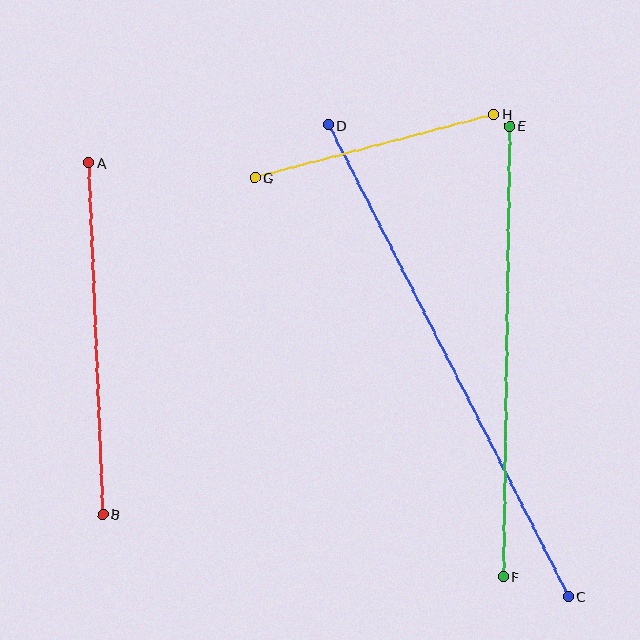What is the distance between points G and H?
The distance is approximately 247 pixels.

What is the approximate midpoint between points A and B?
The midpoint is at approximately (96, 338) pixels.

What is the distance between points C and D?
The distance is approximately 529 pixels.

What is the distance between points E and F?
The distance is approximately 451 pixels.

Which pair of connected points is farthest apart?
Points C and D are farthest apart.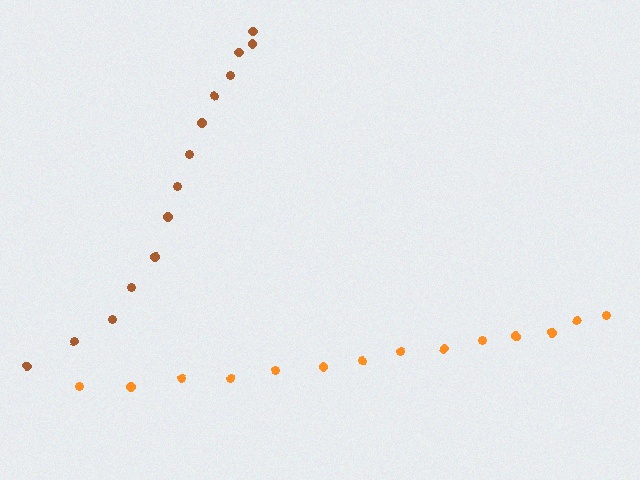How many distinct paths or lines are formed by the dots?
There are 2 distinct paths.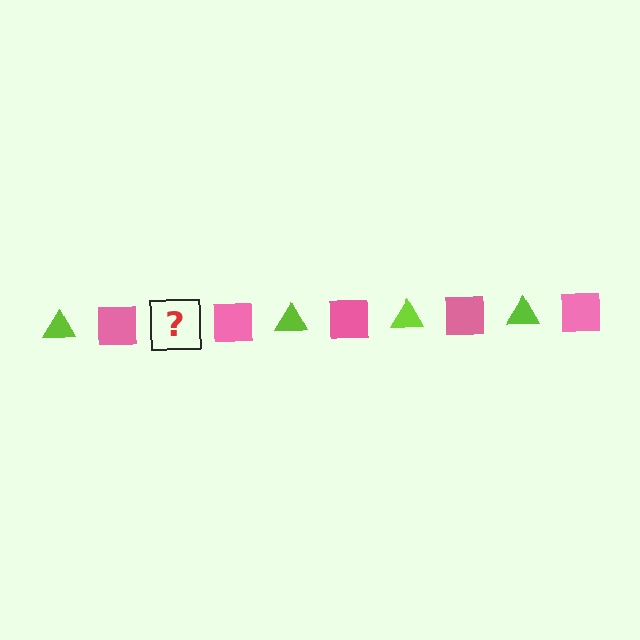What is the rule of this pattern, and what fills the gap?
The rule is that the pattern alternates between lime triangle and pink square. The gap should be filled with a lime triangle.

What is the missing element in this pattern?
The missing element is a lime triangle.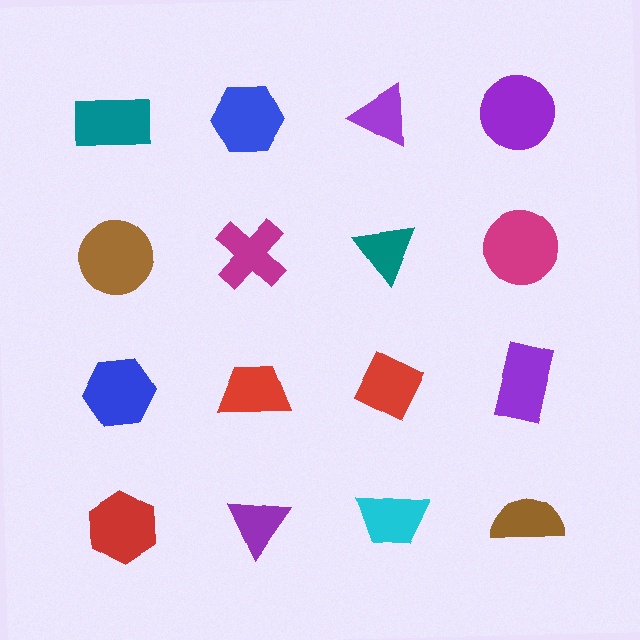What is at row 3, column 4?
A purple rectangle.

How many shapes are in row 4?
4 shapes.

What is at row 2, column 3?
A teal triangle.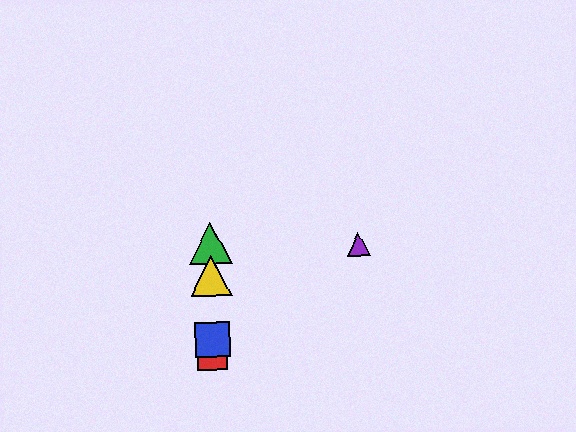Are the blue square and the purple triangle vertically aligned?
No, the blue square is at x≈212 and the purple triangle is at x≈359.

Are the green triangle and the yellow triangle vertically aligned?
Yes, both are at x≈210.